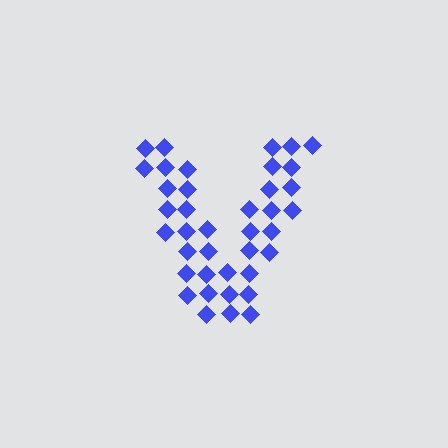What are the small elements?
The small elements are diamonds.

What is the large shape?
The large shape is the letter V.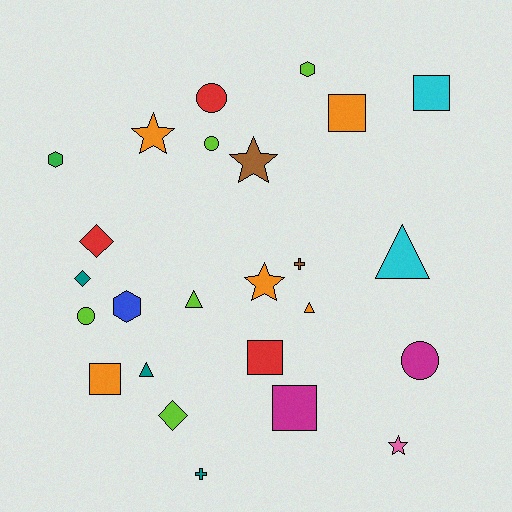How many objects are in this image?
There are 25 objects.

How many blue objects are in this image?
There is 1 blue object.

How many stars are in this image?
There are 4 stars.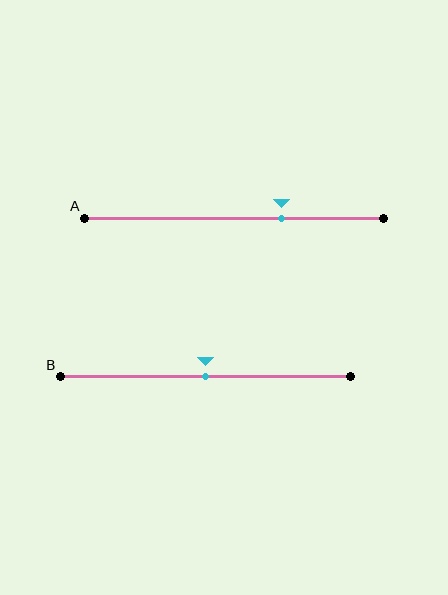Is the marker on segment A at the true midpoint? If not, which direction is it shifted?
No, the marker on segment A is shifted to the right by about 16% of the segment length.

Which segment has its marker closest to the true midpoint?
Segment B has its marker closest to the true midpoint.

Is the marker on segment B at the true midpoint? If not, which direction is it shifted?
Yes, the marker on segment B is at the true midpoint.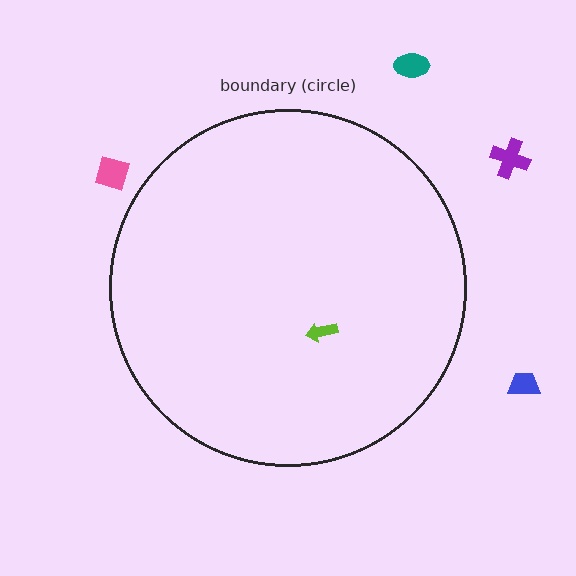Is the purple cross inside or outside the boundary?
Outside.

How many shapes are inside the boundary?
1 inside, 4 outside.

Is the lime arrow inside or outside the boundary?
Inside.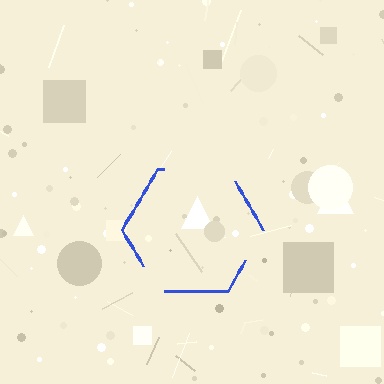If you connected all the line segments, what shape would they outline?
They would outline a hexagon.